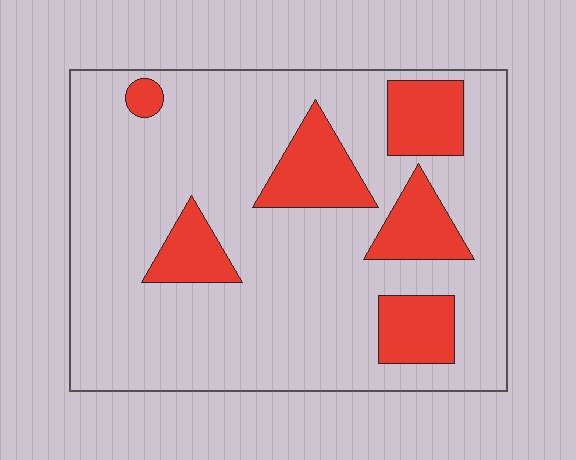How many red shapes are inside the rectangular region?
6.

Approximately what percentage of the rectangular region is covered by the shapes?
Approximately 20%.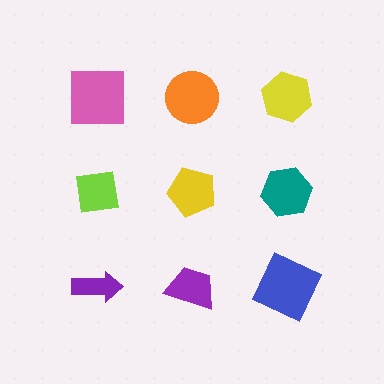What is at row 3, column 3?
A blue square.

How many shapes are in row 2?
3 shapes.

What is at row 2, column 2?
A yellow pentagon.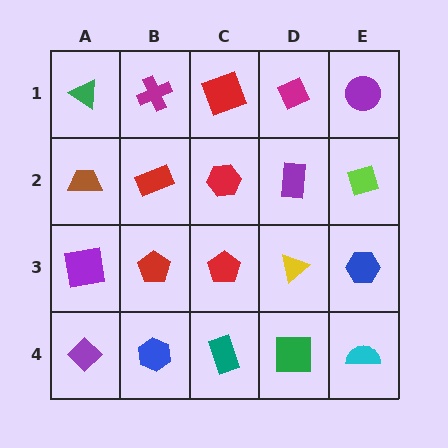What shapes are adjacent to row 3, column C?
A red hexagon (row 2, column C), a teal rectangle (row 4, column C), a red pentagon (row 3, column B), a yellow triangle (row 3, column D).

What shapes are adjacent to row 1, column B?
A red rectangle (row 2, column B), a green triangle (row 1, column A), a red square (row 1, column C).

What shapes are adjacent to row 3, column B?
A red rectangle (row 2, column B), a blue hexagon (row 4, column B), a purple square (row 3, column A), a red pentagon (row 3, column C).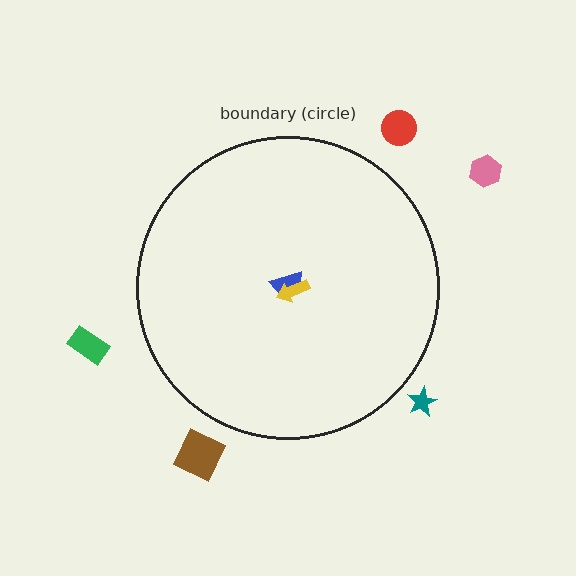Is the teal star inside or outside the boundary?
Outside.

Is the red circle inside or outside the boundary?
Outside.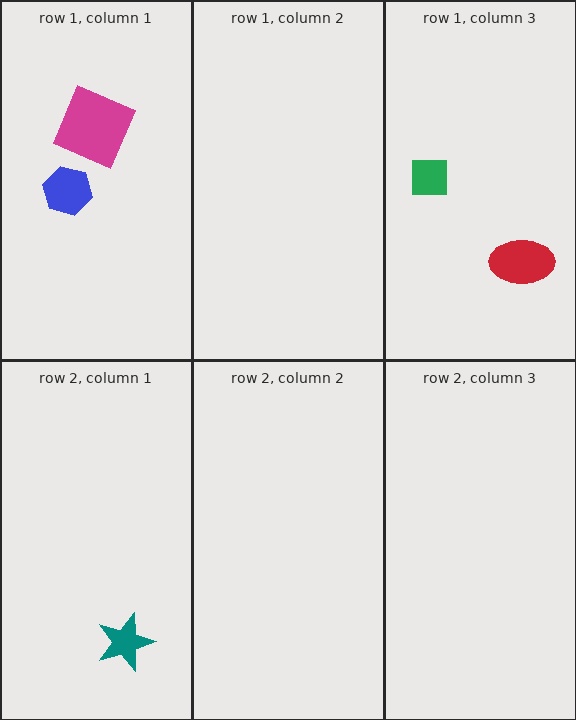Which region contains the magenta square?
The row 1, column 1 region.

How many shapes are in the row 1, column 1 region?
2.